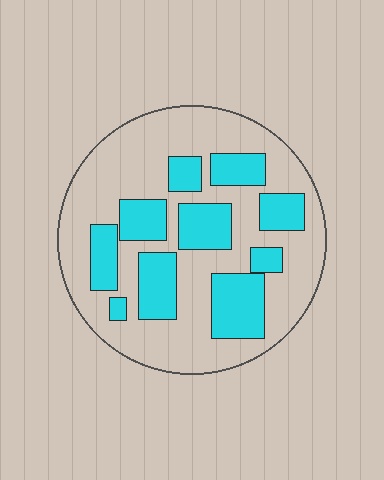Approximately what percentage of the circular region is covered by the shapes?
Approximately 35%.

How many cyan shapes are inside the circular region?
10.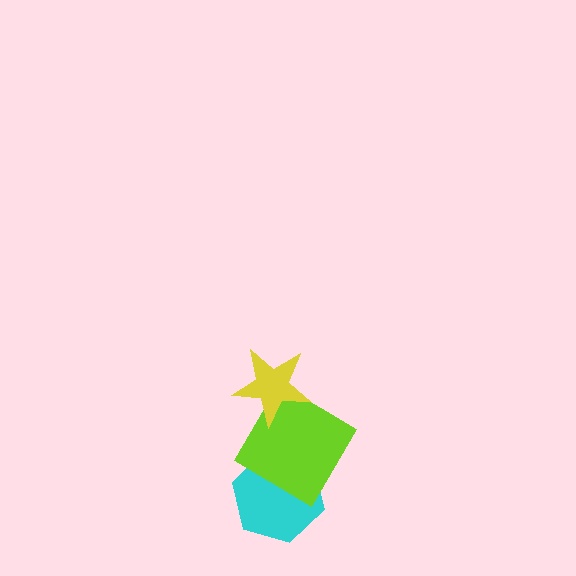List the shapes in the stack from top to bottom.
From top to bottom: the yellow star, the lime diamond, the cyan hexagon.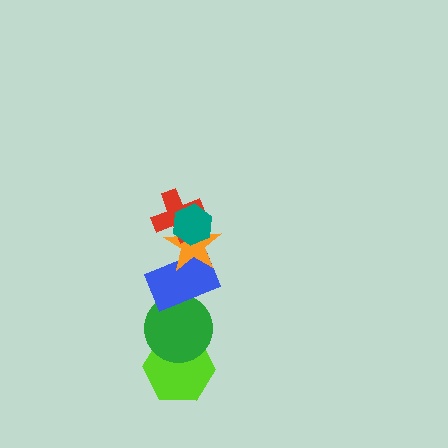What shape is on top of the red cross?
The teal hexagon is on top of the red cross.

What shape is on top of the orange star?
The red cross is on top of the orange star.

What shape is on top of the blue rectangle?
The orange star is on top of the blue rectangle.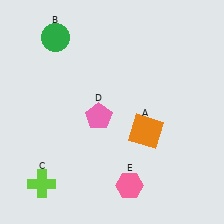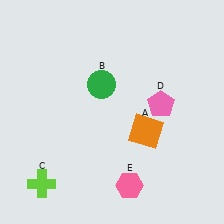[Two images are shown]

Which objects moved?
The objects that moved are: the green circle (B), the pink pentagon (D).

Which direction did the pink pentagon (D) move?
The pink pentagon (D) moved right.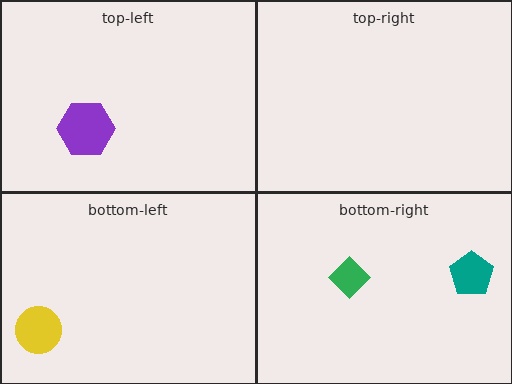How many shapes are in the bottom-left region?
1.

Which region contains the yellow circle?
The bottom-left region.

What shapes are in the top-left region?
The purple hexagon.